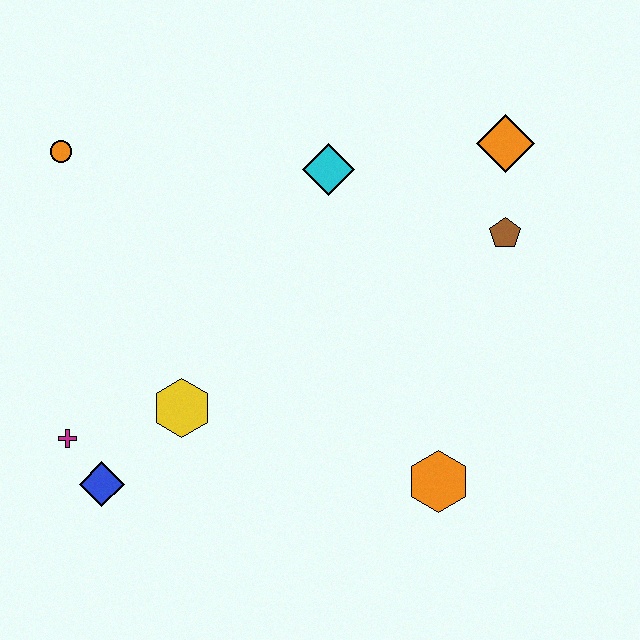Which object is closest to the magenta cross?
The blue diamond is closest to the magenta cross.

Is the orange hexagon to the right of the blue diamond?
Yes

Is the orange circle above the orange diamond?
No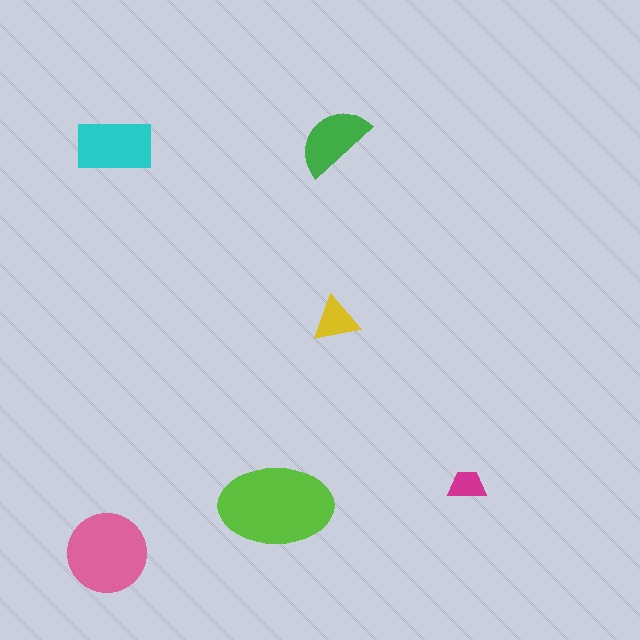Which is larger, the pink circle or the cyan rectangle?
The pink circle.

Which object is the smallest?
The magenta trapezoid.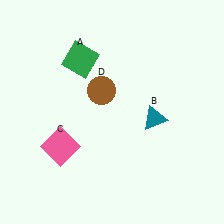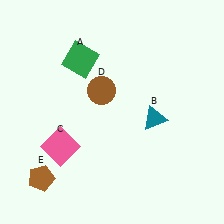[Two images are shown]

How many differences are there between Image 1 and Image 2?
There is 1 difference between the two images.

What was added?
A brown pentagon (E) was added in Image 2.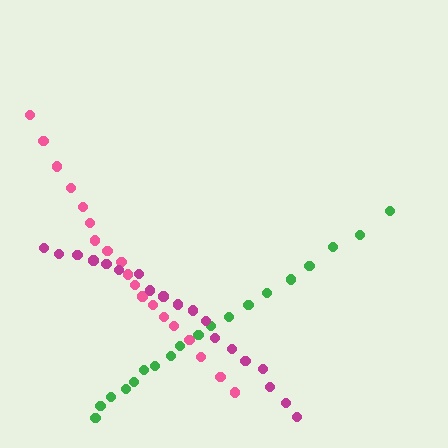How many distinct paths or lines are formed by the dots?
There are 3 distinct paths.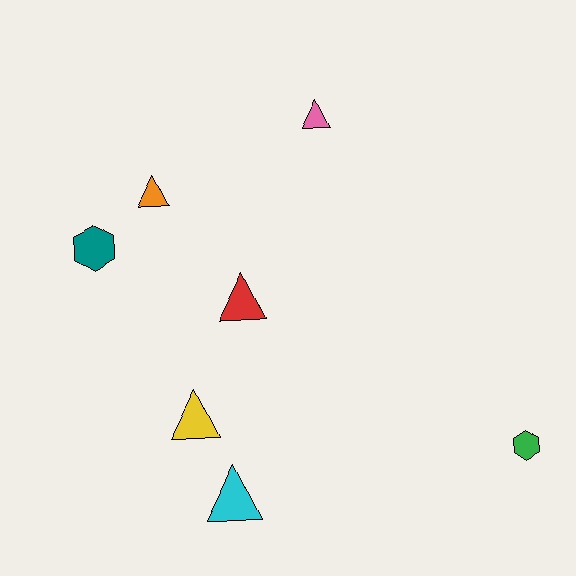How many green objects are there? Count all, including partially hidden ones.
There is 1 green object.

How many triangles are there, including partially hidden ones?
There are 5 triangles.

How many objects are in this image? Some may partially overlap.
There are 7 objects.